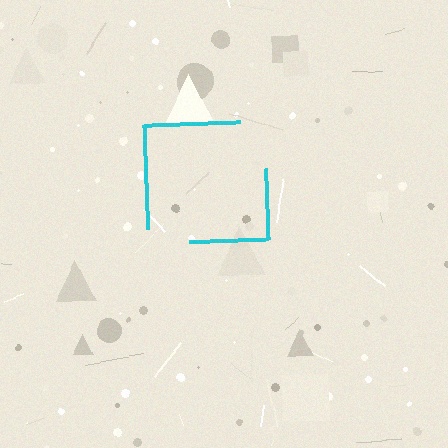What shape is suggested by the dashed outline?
The dashed outline suggests a square.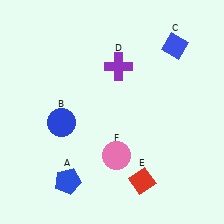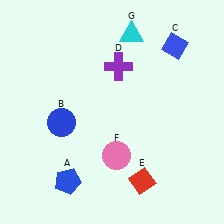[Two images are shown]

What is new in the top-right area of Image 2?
A cyan triangle (G) was added in the top-right area of Image 2.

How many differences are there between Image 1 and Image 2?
There is 1 difference between the two images.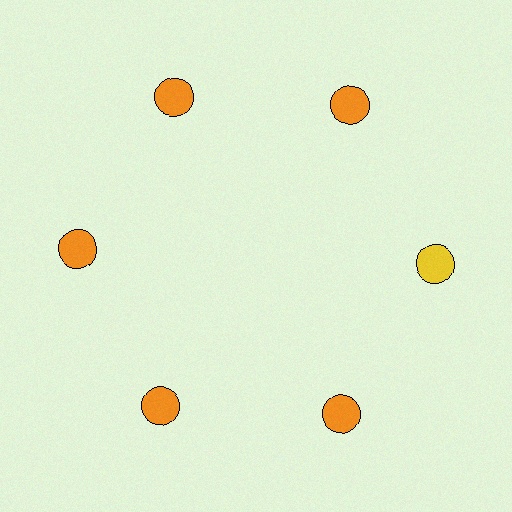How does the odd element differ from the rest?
It has a different color: yellow instead of orange.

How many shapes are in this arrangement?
There are 6 shapes arranged in a ring pattern.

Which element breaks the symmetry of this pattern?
The yellow circle at roughly the 3 o'clock position breaks the symmetry. All other shapes are orange circles.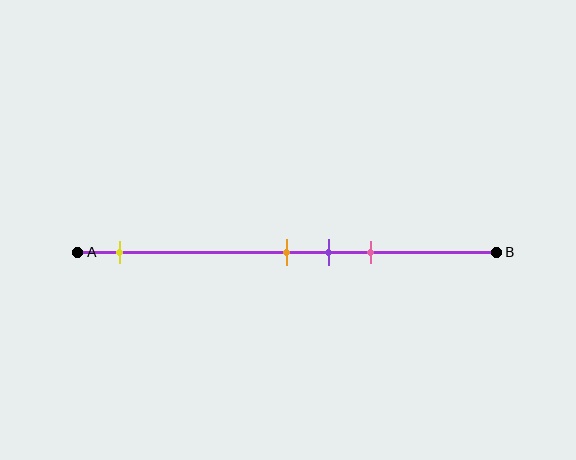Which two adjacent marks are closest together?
The orange and purple marks are the closest adjacent pair.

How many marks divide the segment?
There are 4 marks dividing the segment.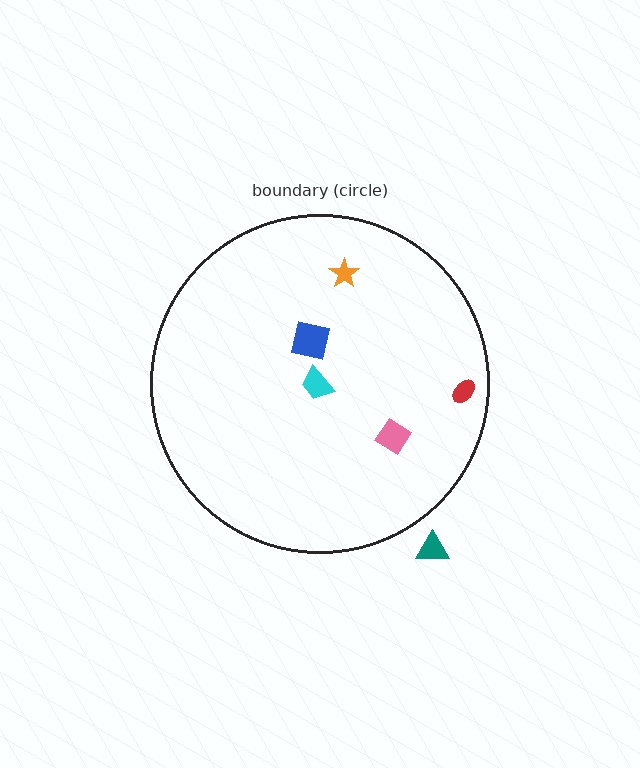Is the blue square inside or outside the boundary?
Inside.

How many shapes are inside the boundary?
5 inside, 1 outside.